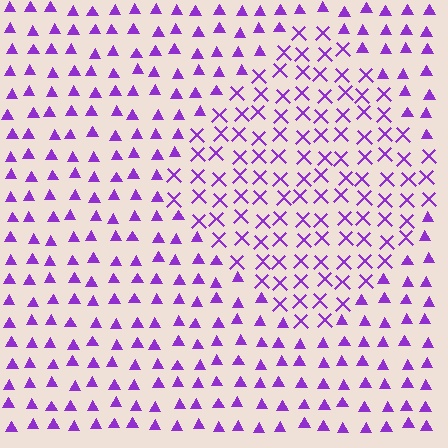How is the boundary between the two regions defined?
The boundary is defined by a change in element shape: X marks inside vs. triangles outside. All elements share the same color and spacing.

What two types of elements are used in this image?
The image uses X marks inside the diamond region and triangles outside it.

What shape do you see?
I see a diamond.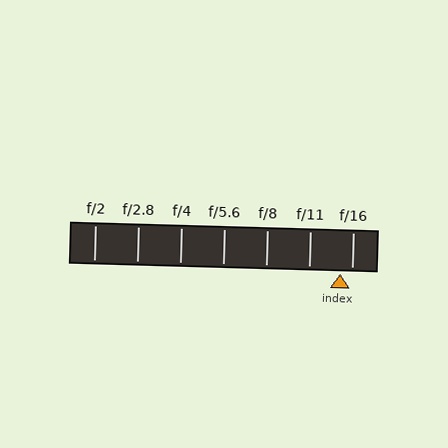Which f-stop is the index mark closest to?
The index mark is closest to f/16.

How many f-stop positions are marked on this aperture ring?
There are 7 f-stop positions marked.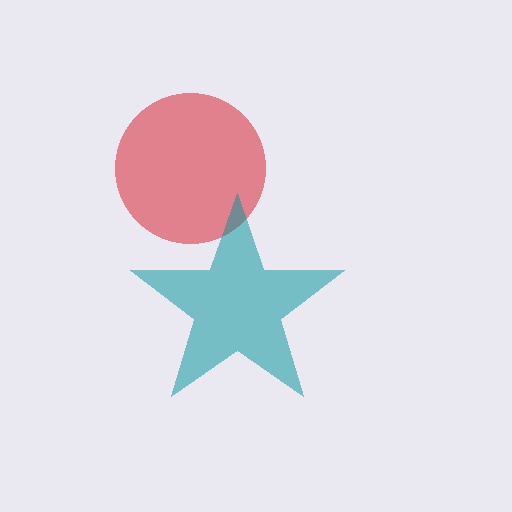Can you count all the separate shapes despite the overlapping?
Yes, there are 2 separate shapes.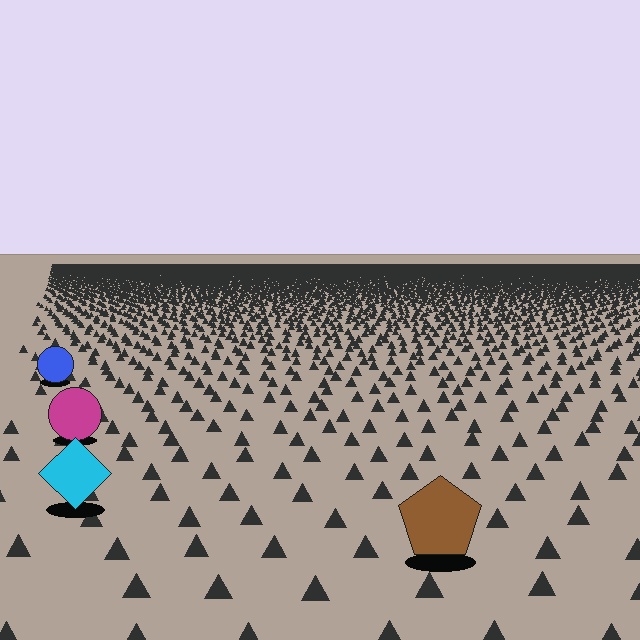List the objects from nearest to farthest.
From nearest to farthest: the brown pentagon, the cyan diamond, the magenta circle, the blue circle.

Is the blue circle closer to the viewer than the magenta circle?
No. The magenta circle is closer — you can tell from the texture gradient: the ground texture is coarser near it.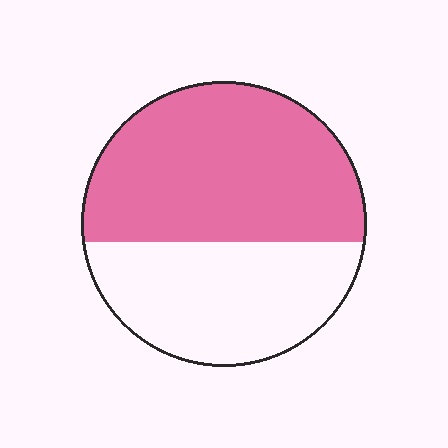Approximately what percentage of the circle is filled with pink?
Approximately 60%.